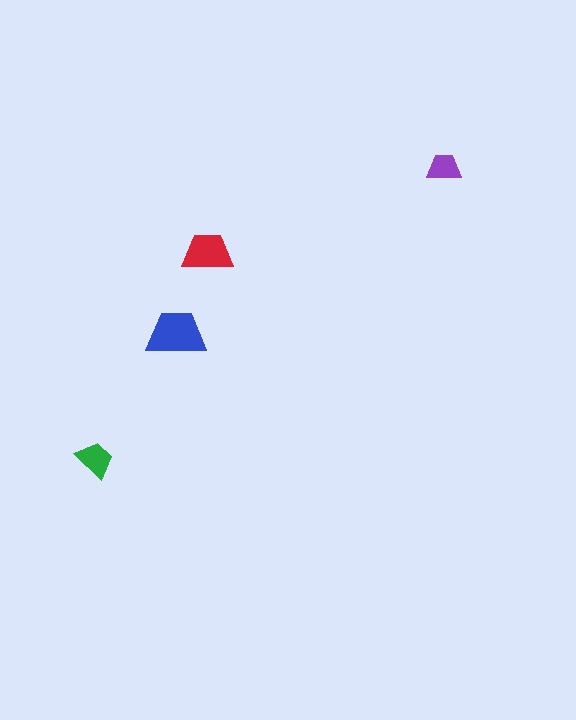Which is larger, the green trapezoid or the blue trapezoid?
The blue one.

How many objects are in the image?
There are 4 objects in the image.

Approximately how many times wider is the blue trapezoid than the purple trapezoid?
About 1.5 times wider.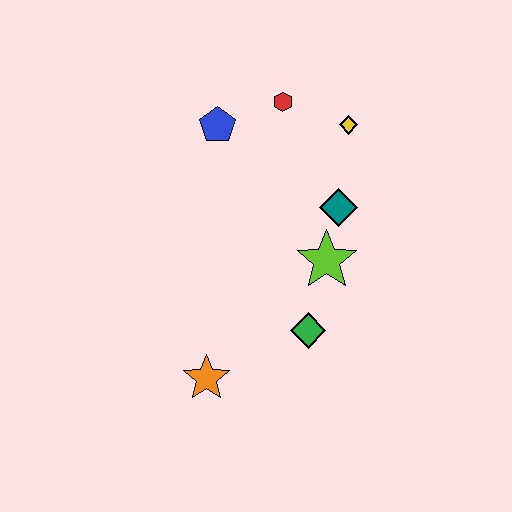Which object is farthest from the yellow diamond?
The orange star is farthest from the yellow diamond.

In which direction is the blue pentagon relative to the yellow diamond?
The blue pentagon is to the left of the yellow diamond.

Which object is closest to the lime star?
The teal diamond is closest to the lime star.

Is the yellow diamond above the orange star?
Yes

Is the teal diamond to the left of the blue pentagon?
No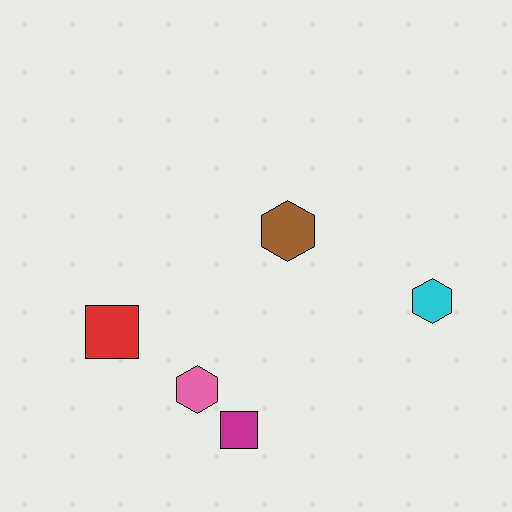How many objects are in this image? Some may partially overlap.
There are 5 objects.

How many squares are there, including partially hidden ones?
There are 2 squares.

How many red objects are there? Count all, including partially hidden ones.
There is 1 red object.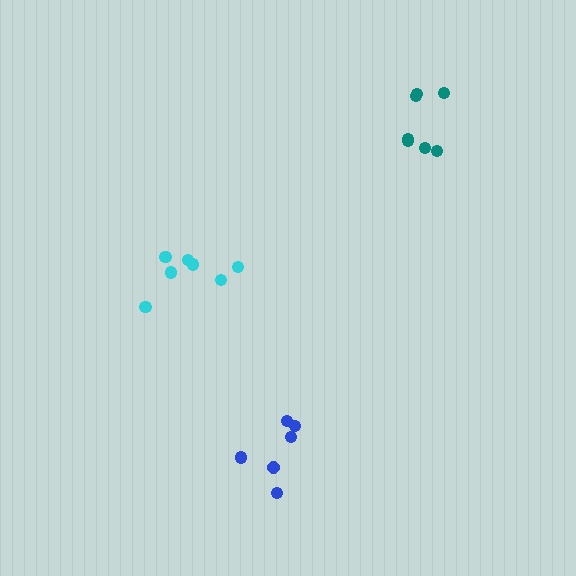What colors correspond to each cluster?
The clusters are colored: cyan, blue, teal.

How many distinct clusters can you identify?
There are 3 distinct clusters.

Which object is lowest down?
The blue cluster is bottommost.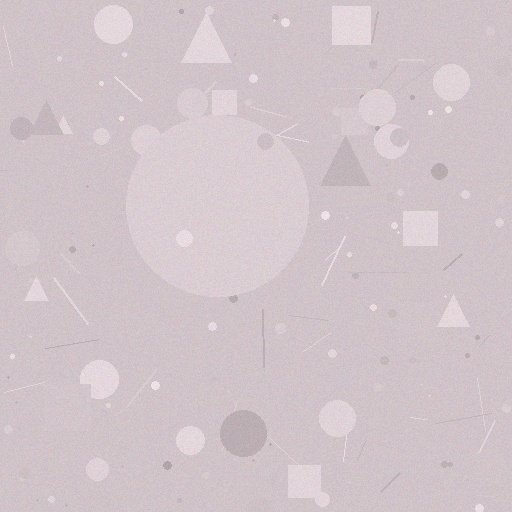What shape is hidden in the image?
A circle is hidden in the image.